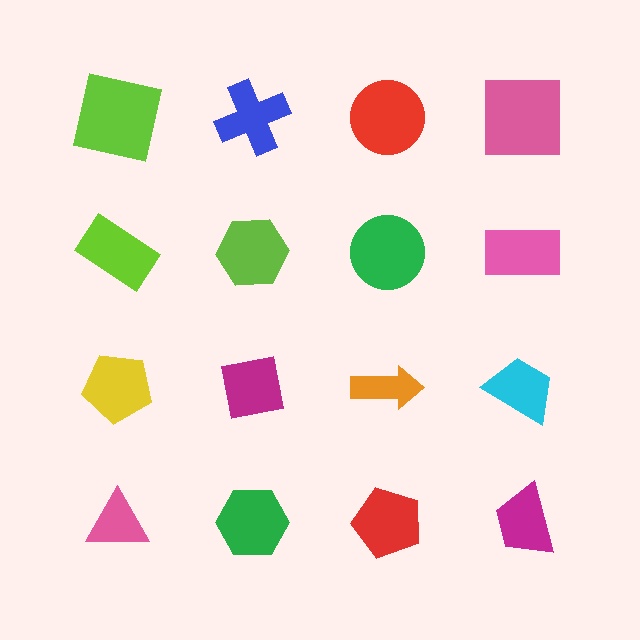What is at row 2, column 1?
A lime rectangle.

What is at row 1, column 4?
A pink square.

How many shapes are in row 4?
4 shapes.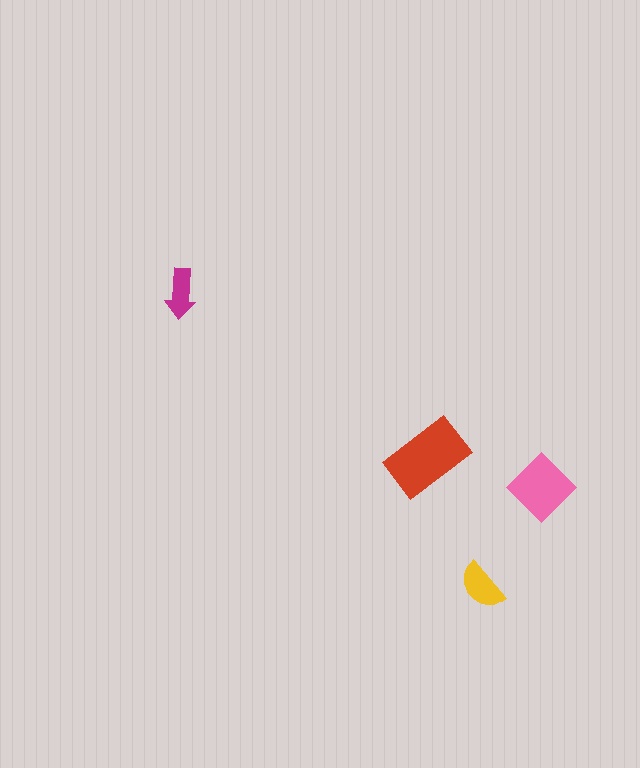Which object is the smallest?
The magenta arrow.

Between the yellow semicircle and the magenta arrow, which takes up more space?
The yellow semicircle.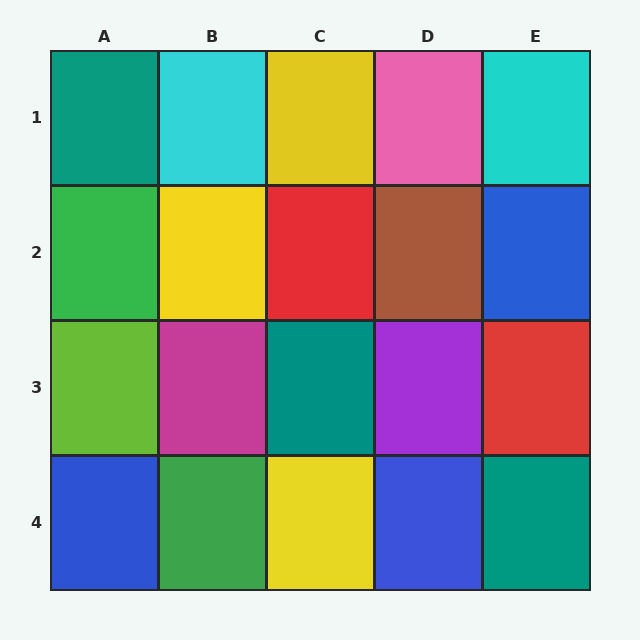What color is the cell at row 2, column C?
Red.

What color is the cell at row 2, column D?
Brown.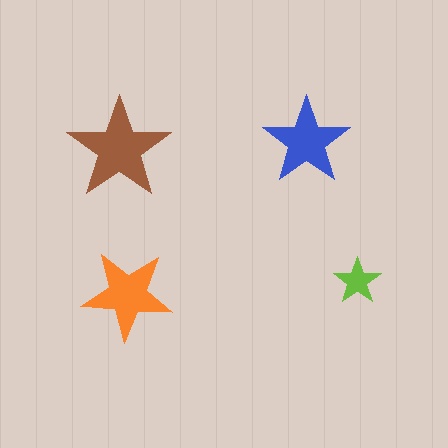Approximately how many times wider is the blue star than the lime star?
About 2 times wider.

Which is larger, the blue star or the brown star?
The brown one.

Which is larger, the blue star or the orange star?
The orange one.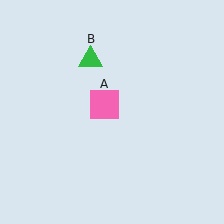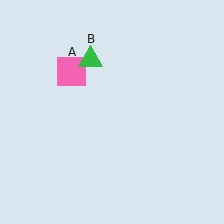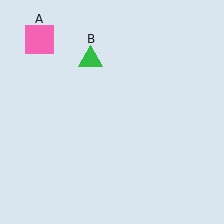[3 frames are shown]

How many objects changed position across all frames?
1 object changed position: pink square (object A).